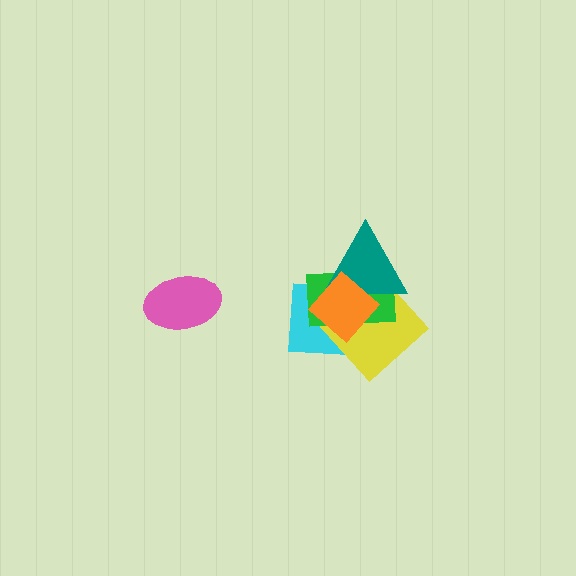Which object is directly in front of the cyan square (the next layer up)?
The yellow diamond is directly in front of the cyan square.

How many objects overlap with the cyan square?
4 objects overlap with the cyan square.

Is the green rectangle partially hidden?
Yes, it is partially covered by another shape.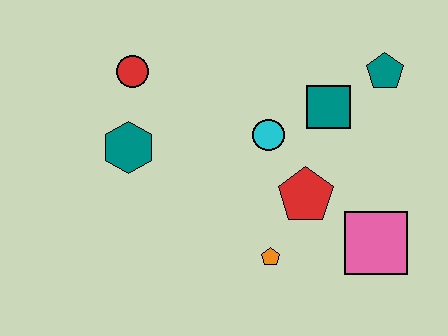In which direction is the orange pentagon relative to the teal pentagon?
The orange pentagon is below the teal pentagon.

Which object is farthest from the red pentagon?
The red circle is farthest from the red pentagon.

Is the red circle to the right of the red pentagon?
No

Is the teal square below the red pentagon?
No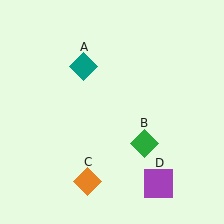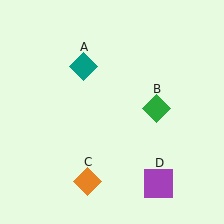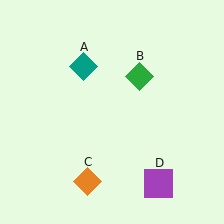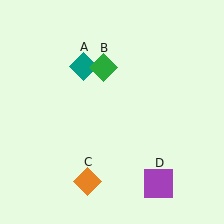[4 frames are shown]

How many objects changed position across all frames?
1 object changed position: green diamond (object B).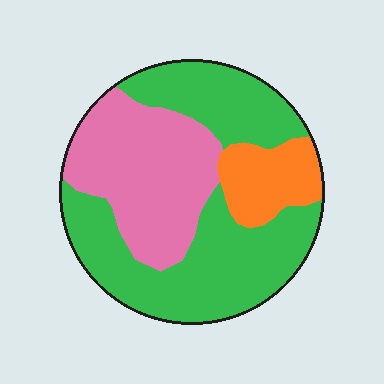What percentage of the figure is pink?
Pink covers about 35% of the figure.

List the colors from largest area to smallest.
From largest to smallest: green, pink, orange.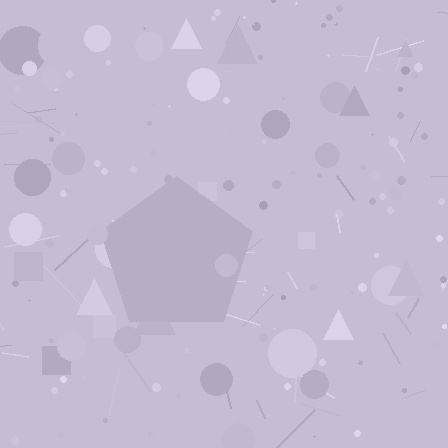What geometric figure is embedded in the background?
A pentagon is embedded in the background.